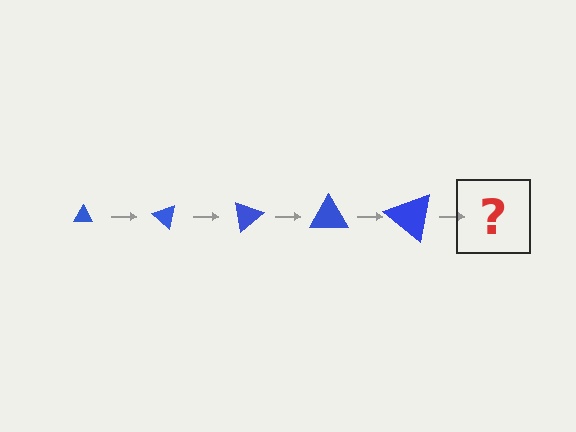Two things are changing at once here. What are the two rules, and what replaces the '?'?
The two rules are that the triangle grows larger each step and it rotates 40 degrees each step. The '?' should be a triangle, larger than the previous one and rotated 200 degrees from the start.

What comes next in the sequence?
The next element should be a triangle, larger than the previous one and rotated 200 degrees from the start.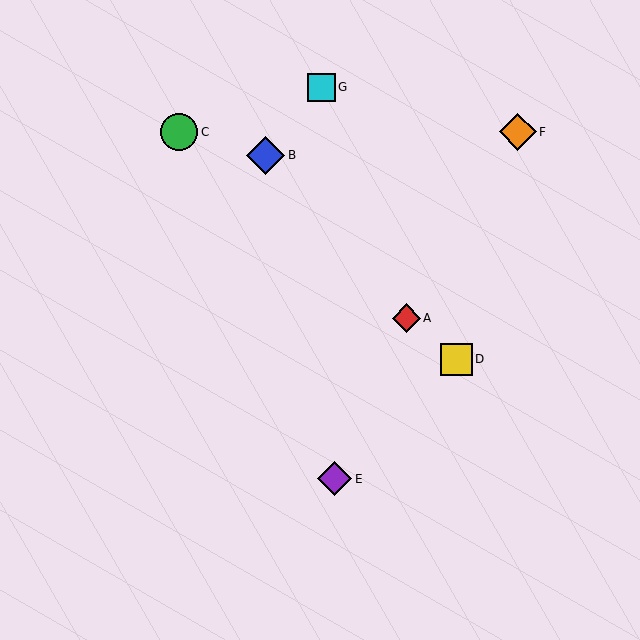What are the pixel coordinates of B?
Object B is at (266, 155).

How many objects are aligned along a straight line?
3 objects (A, C, D) are aligned along a straight line.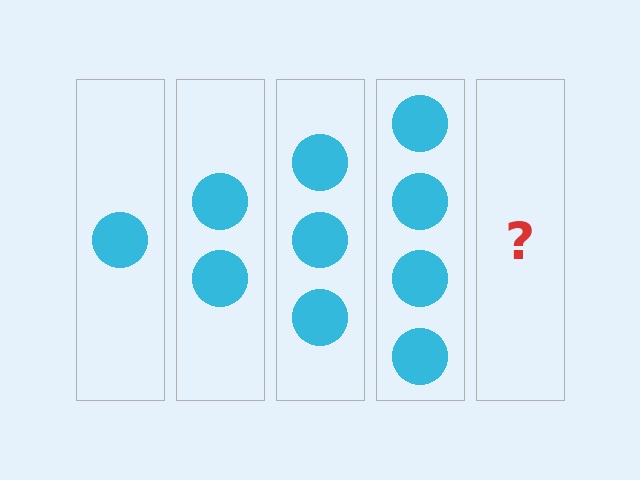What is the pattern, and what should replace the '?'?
The pattern is that each step adds one more circle. The '?' should be 5 circles.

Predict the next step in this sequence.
The next step is 5 circles.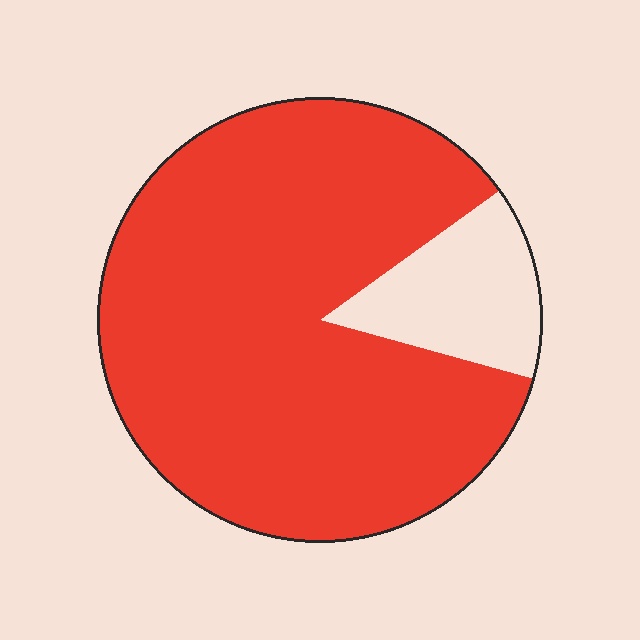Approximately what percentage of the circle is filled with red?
Approximately 85%.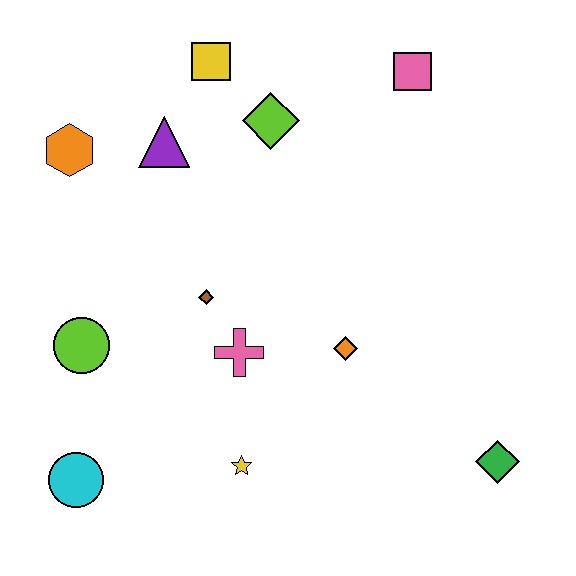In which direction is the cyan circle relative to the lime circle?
The cyan circle is below the lime circle.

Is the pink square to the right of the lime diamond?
Yes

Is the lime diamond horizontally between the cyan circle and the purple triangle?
No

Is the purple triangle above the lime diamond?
No